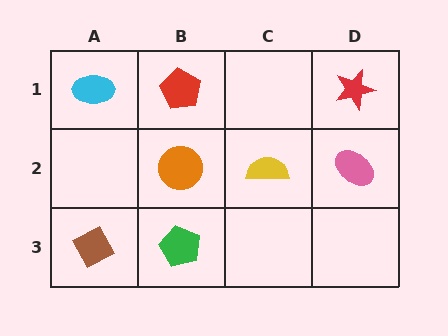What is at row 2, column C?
A yellow semicircle.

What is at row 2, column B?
An orange circle.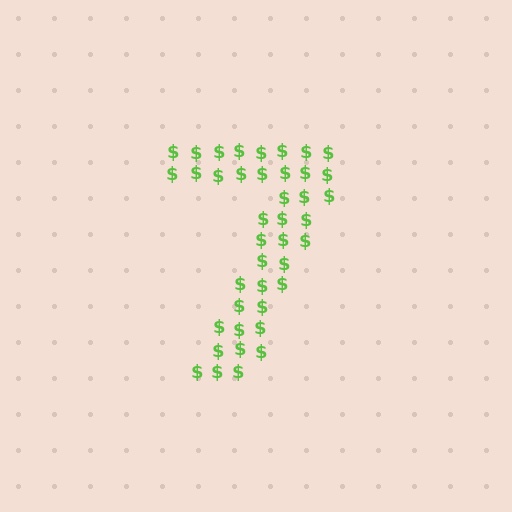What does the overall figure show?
The overall figure shows the digit 7.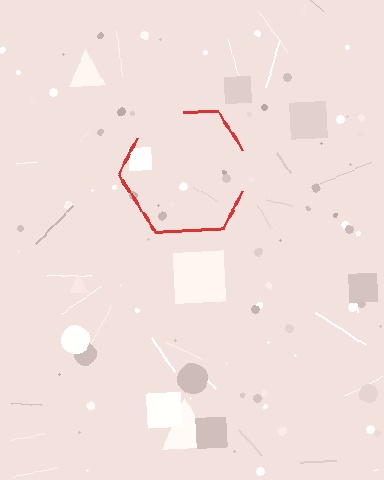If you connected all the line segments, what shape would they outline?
They would outline a hexagon.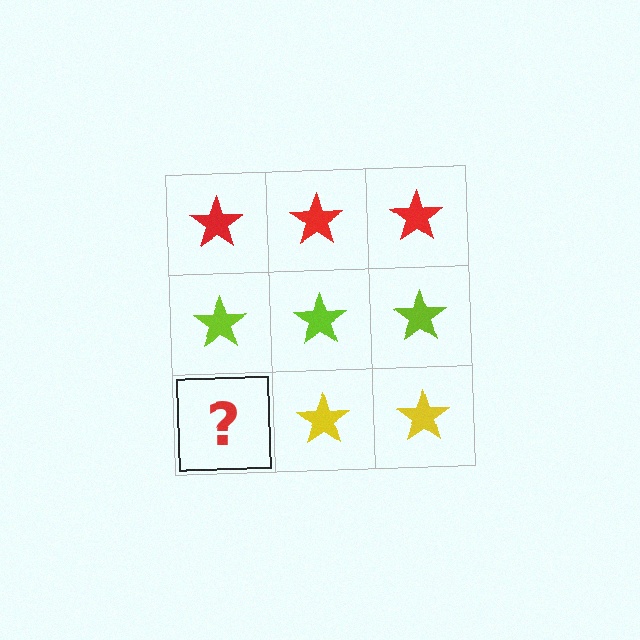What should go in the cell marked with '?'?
The missing cell should contain a yellow star.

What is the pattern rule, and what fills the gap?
The rule is that each row has a consistent color. The gap should be filled with a yellow star.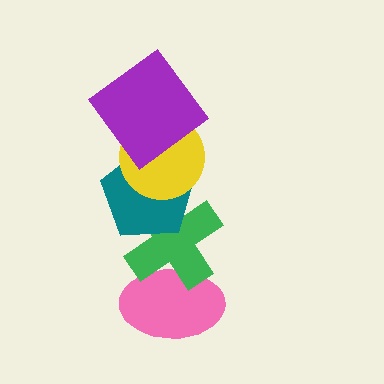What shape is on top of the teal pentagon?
The yellow circle is on top of the teal pentagon.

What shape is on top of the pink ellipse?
The green cross is on top of the pink ellipse.